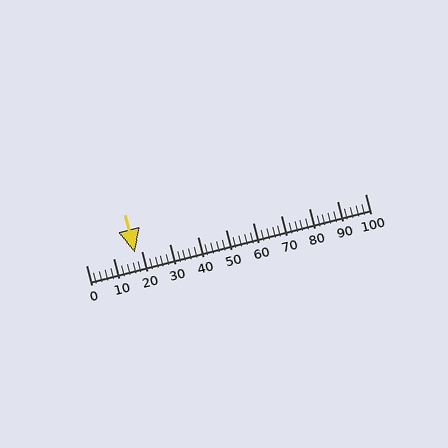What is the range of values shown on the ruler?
The ruler shows values from 0 to 100.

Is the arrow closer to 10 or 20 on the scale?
The arrow is closer to 20.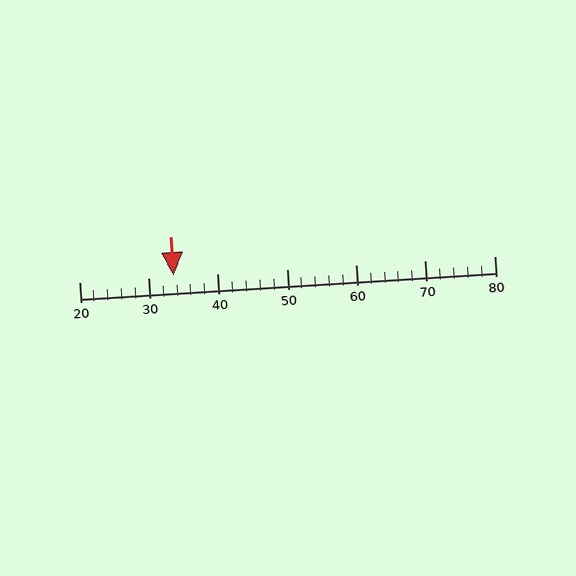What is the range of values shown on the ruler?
The ruler shows values from 20 to 80.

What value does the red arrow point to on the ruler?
The red arrow points to approximately 34.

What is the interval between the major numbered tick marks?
The major tick marks are spaced 10 units apart.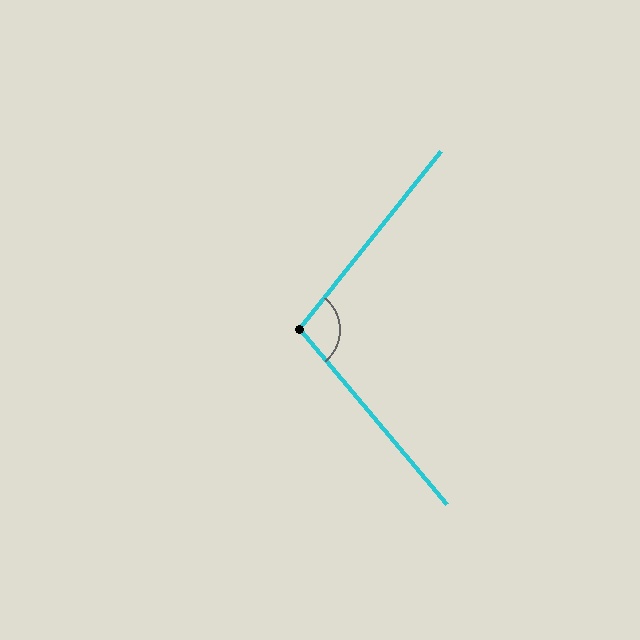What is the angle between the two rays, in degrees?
Approximately 101 degrees.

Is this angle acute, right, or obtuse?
It is obtuse.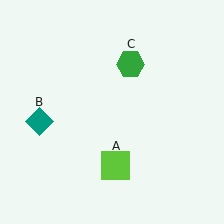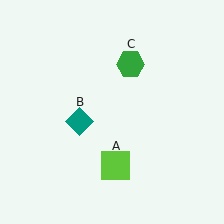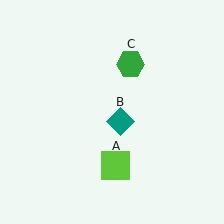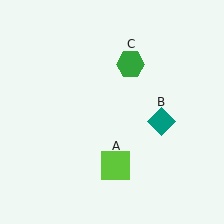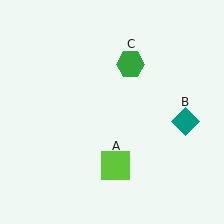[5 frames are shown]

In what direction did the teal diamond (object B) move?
The teal diamond (object B) moved right.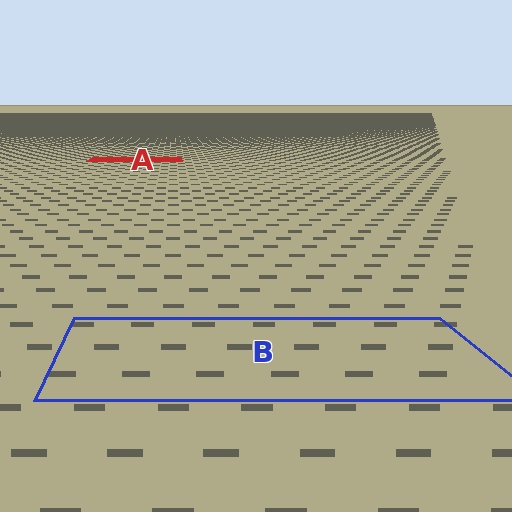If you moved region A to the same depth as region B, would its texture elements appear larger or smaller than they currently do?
They would appear larger. At a closer depth, the same texture elements are projected at a bigger on-screen size.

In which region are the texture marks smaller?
The texture marks are smaller in region A, because it is farther away.